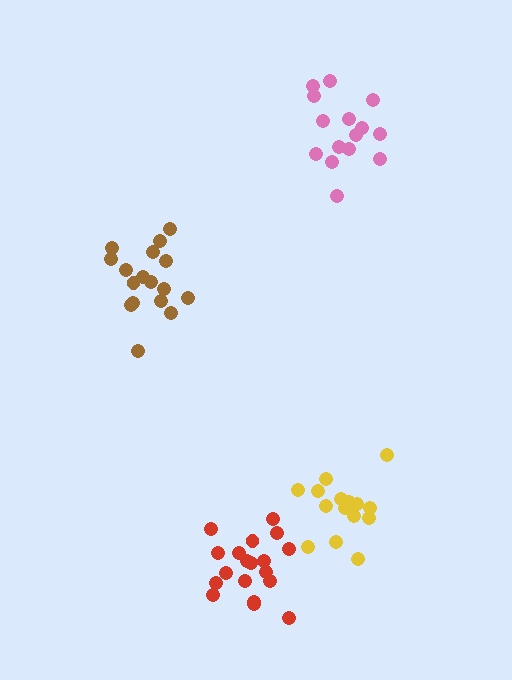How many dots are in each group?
Group 1: 17 dots, Group 2: 15 dots, Group 3: 19 dots, Group 4: 15 dots (66 total).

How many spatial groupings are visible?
There are 4 spatial groupings.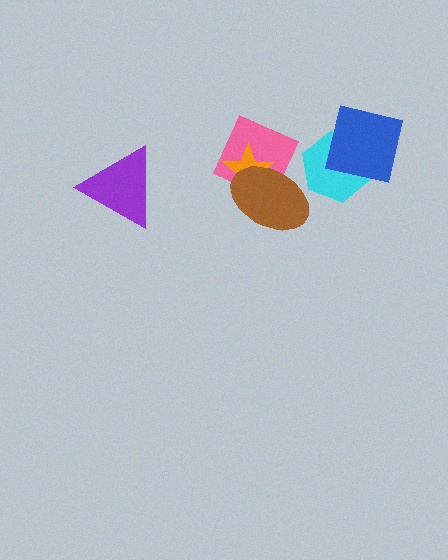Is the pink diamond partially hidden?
Yes, it is partially covered by another shape.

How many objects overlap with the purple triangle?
0 objects overlap with the purple triangle.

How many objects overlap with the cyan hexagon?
1 object overlaps with the cyan hexagon.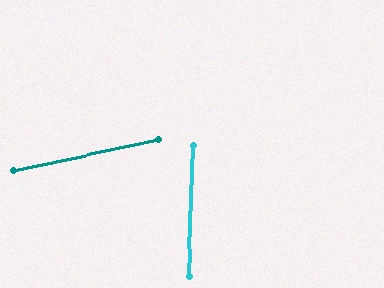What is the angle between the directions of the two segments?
Approximately 76 degrees.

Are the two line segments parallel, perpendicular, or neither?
Neither parallel nor perpendicular — they differ by about 76°.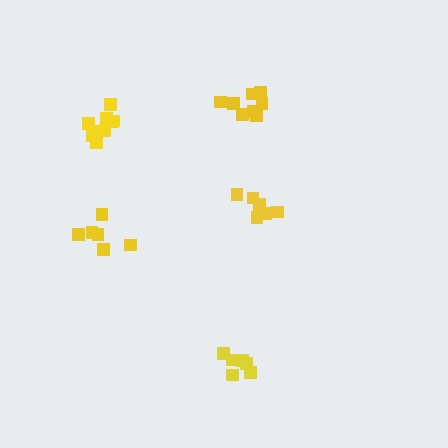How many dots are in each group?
Group 1: 6 dots, Group 2: 6 dots, Group 3: 9 dots, Group 4: 6 dots, Group 5: 11 dots (38 total).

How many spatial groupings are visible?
There are 5 spatial groupings.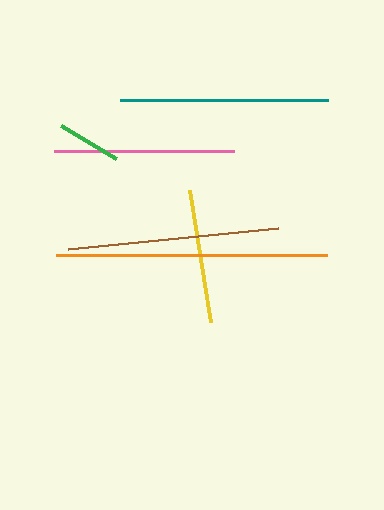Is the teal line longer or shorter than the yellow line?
The teal line is longer than the yellow line.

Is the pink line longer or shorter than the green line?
The pink line is longer than the green line.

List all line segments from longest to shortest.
From longest to shortest: orange, brown, teal, pink, yellow, green.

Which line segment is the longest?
The orange line is the longest at approximately 271 pixels.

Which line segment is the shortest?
The green line is the shortest at approximately 64 pixels.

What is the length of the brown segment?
The brown segment is approximately 210 pixels long.